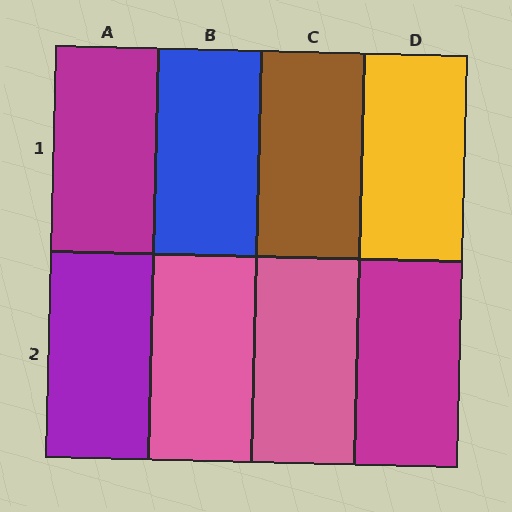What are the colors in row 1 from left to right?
Magenta, blue, brown, yellow.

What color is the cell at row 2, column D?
Magenta.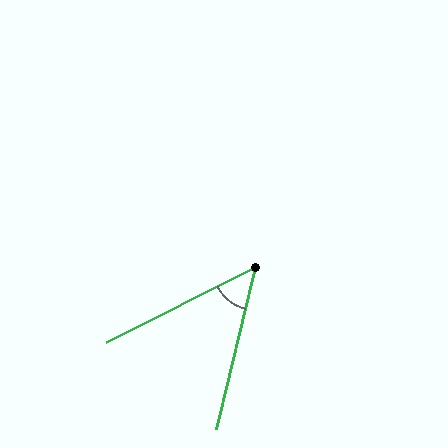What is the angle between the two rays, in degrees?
Approximately 50 degrees.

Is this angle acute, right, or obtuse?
It is acute.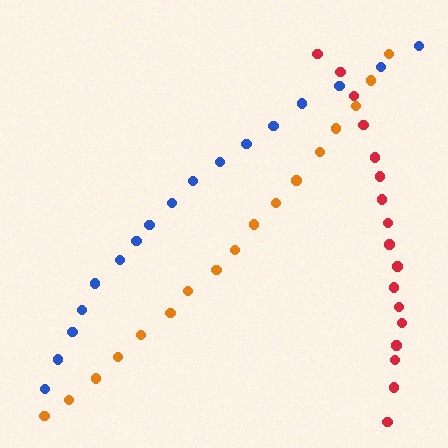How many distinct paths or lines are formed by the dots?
There are 3 distinct paths.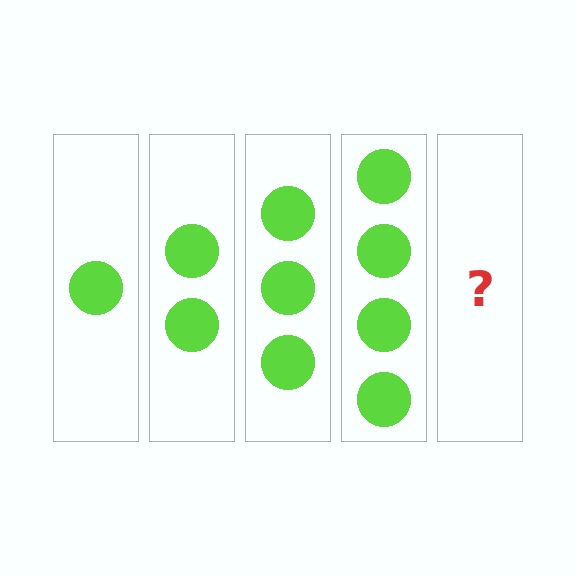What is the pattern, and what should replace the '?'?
The pattern is that each step adds one more circle. The '?' should be 5 circles.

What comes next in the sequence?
The next element should be 5 circles.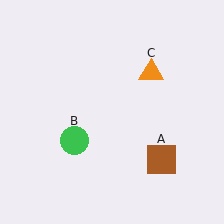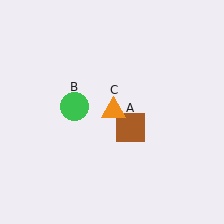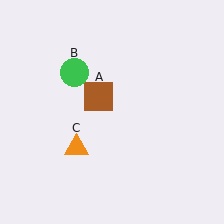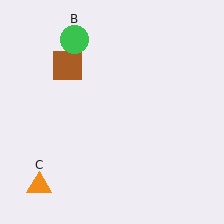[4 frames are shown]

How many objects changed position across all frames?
3 objects changed position: brown square (object A), green circle (object B), orange triangle (object C).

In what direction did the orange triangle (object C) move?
The orange triangle (object C) moved down and to the left.